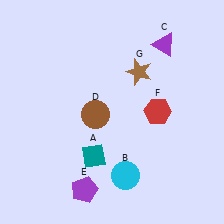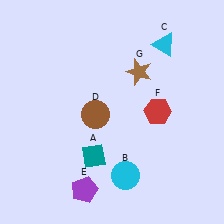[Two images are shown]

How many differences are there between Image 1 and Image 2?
There is 1 difference between the two images.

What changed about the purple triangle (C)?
In Image 1, C is purple. In Image 2, it changed to cyan.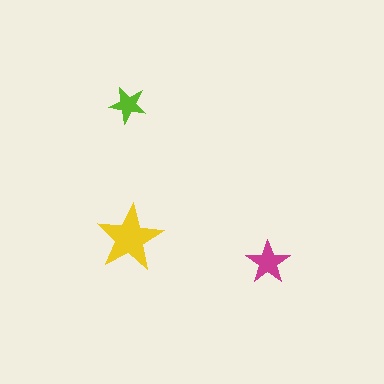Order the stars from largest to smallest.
the yellow one, the magenta one, the lime one.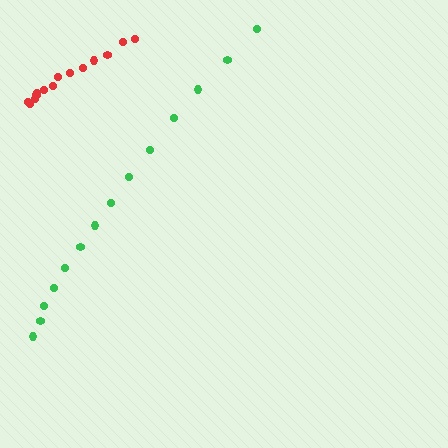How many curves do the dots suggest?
There are 2 distinct paths.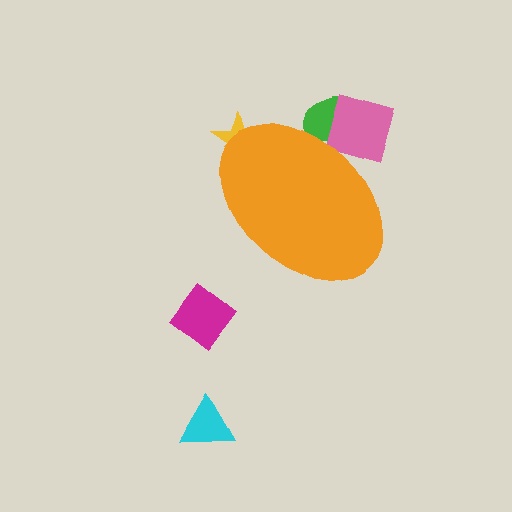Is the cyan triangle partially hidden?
No, the cyan triangle is fully visible.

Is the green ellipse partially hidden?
Yes, the green ellipse is partially hidden behind the orange ellipse.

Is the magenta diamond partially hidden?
No, the magenta diamond is fully visible.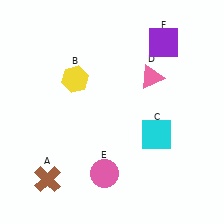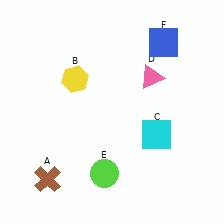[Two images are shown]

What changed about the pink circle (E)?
In Image 1, E is pink. In Image 2, it changed to lime.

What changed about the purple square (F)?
In Image 1, F is purple. In Image 2, it changed to blue.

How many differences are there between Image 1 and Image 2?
There are 2 differences between the two images.